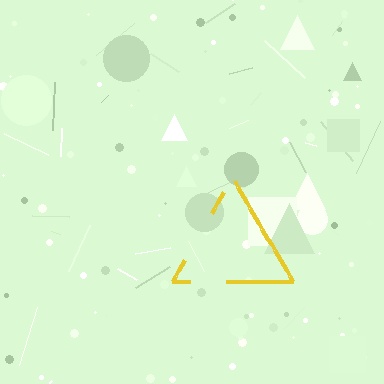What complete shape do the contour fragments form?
The contour fragments form a triangle.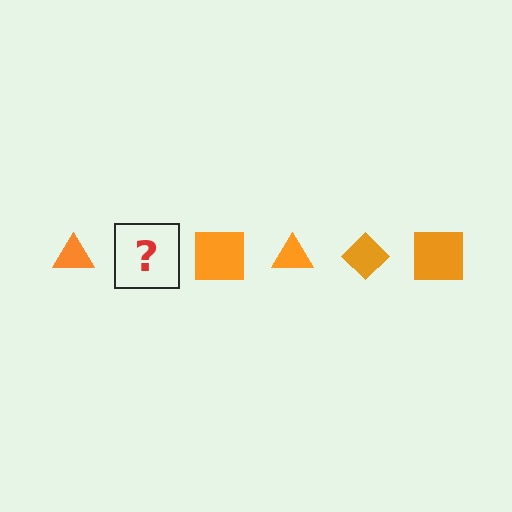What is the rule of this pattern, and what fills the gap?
The rule is that the pattern cycles through triangle, diamond, square shapes in orange. The gap should be filled with an orange diamond.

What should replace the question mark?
The question mark should be replaced with an orange diamond.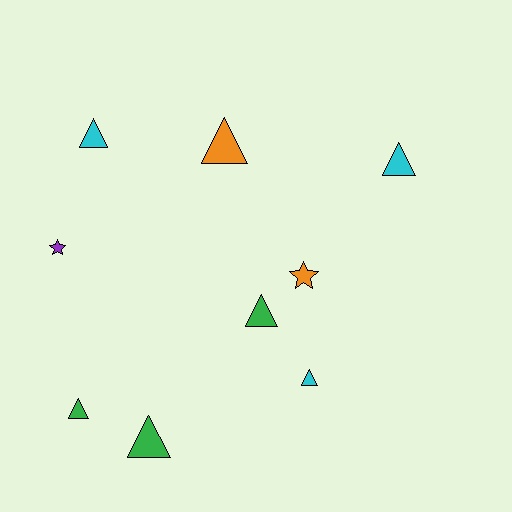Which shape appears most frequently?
Triangle, with 7 objects.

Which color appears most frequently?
Cyan, with 3 objects.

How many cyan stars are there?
There are no cyan stars.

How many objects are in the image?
There are 9 objects.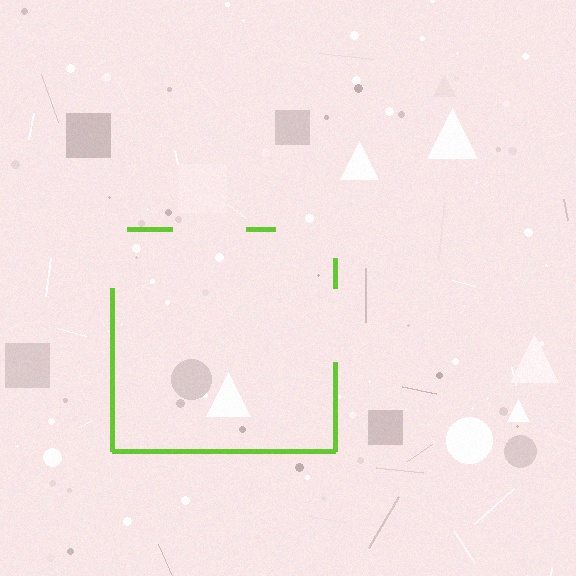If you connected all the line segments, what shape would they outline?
They would outline a square.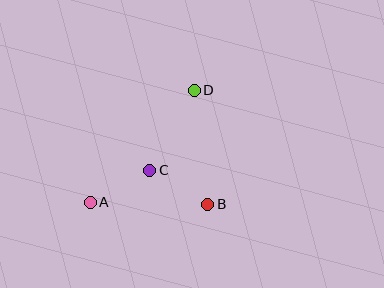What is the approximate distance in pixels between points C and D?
The distance between C and D is approximately 92 pixels.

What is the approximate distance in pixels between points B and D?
The distance between B and D is approximately 115 pixels.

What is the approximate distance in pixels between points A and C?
The distance between A and C is approximately 68 pixels.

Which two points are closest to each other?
Points B and C are closest to each other.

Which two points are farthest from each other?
Points A and D are farthest from each other.